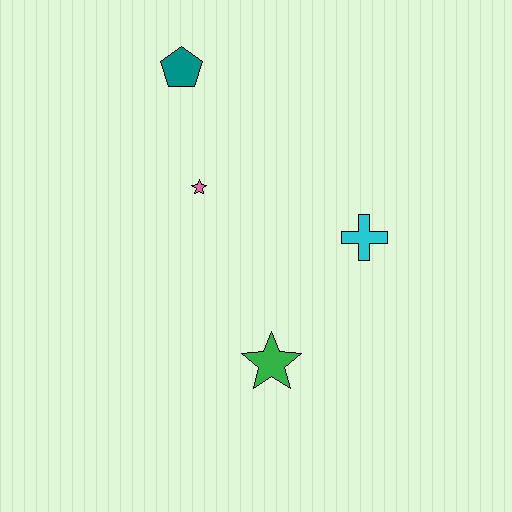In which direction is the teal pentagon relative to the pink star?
The teal pentagon is above the pink star.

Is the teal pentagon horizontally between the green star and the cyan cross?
No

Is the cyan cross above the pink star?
No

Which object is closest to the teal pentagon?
The pink star is closest to the teal pentagon.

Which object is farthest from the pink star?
The green star is farthest from the pink star.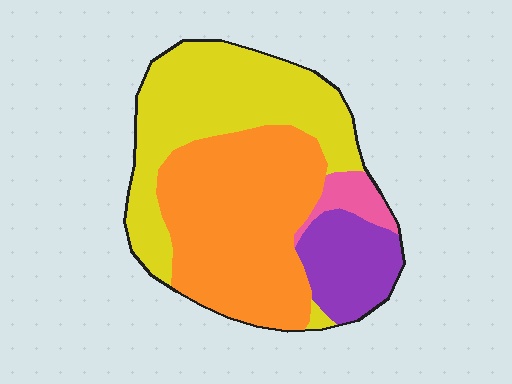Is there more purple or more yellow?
Yellow.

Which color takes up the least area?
Pink, at roughly 5%.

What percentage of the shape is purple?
Purple takes up about one eighth (1/8) of the shape.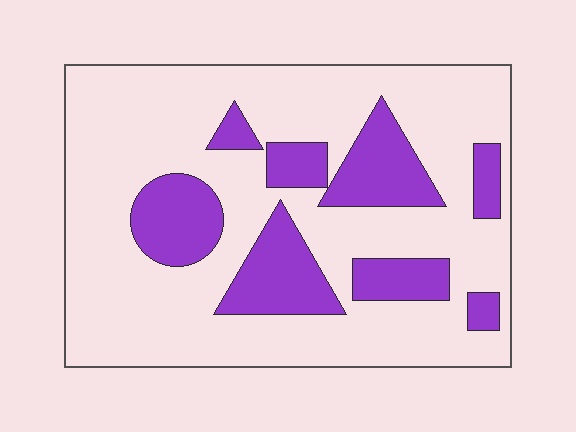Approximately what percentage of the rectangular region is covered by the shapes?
Approximately 25%.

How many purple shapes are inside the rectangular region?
8.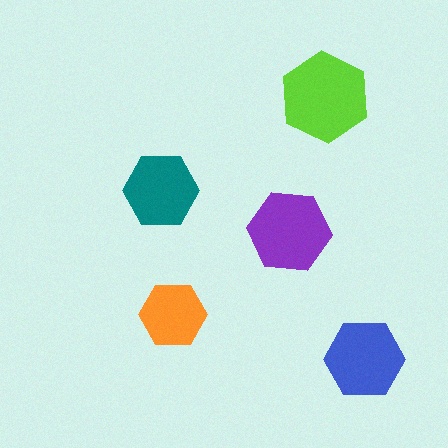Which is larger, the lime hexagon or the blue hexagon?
The lime one.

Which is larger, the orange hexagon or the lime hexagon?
The lime one.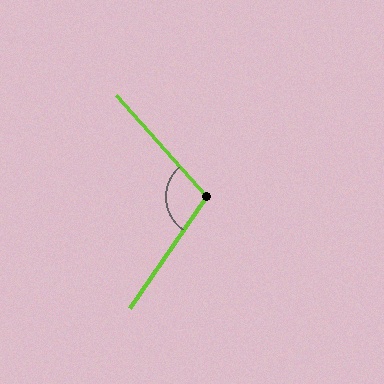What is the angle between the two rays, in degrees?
Approximately 104 degrees.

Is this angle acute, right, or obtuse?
It is obtuse.